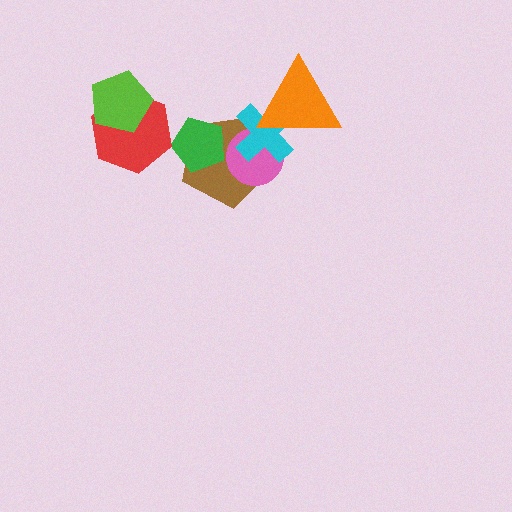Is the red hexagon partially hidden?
Yes, it is partially covered by another shape.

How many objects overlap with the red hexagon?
1 object overlaps with the red hexagon.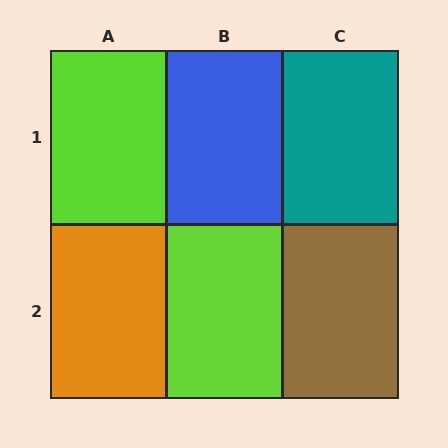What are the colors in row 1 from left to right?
Lime, blue, teal.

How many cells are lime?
2 cells are lime.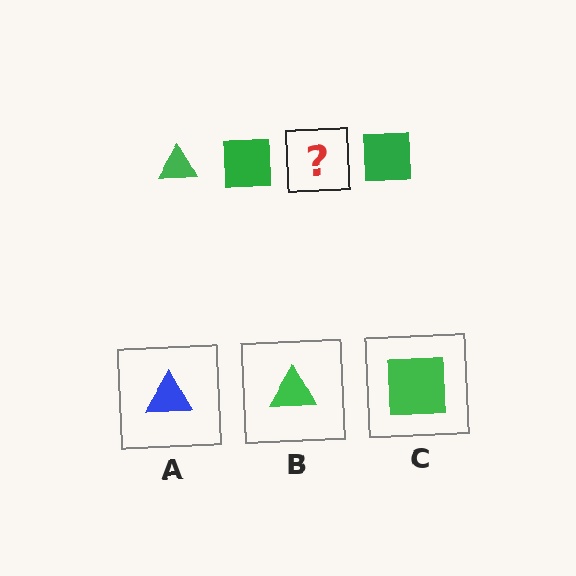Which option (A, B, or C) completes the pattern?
B.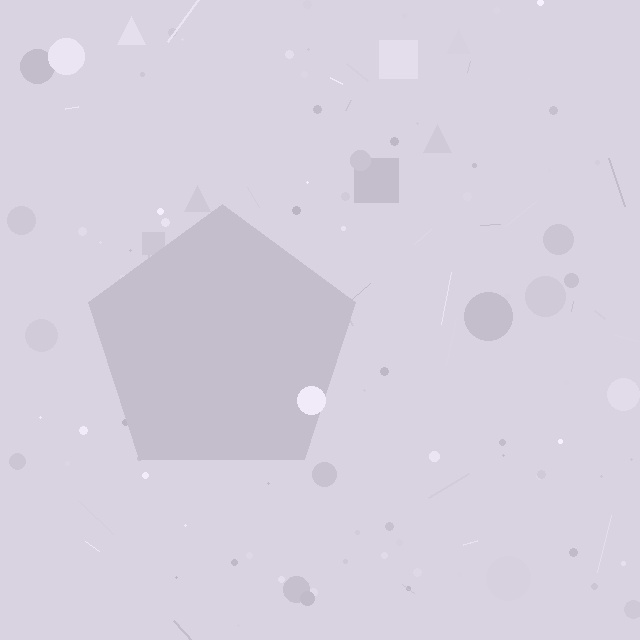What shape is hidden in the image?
A pentagon is hidden in the image.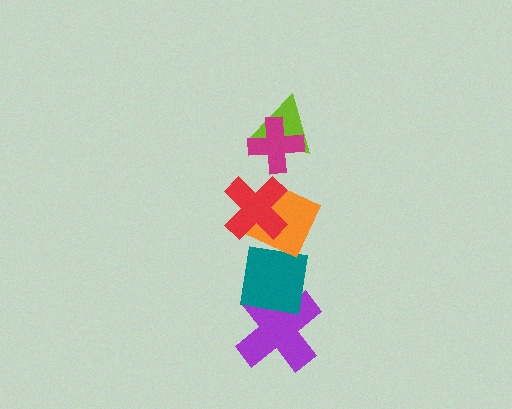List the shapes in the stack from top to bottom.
From top to bottom: the magenta cross, the lime triangle, the red cross, the orange diamond, the teal square, the purple cross.